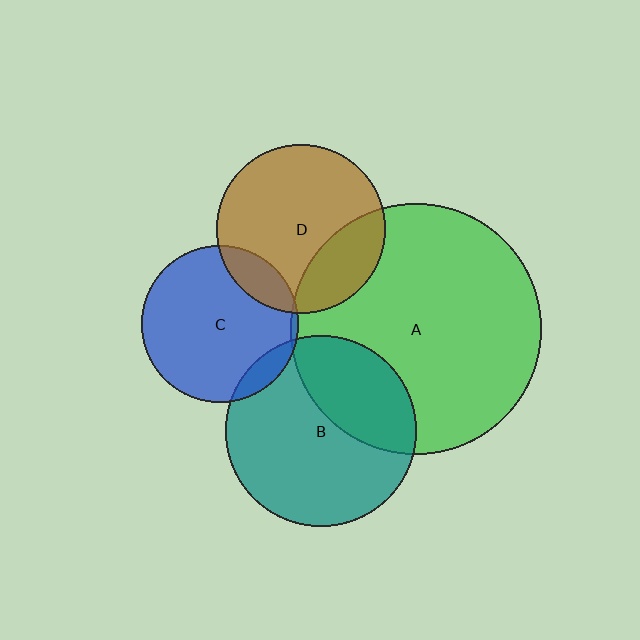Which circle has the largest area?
Circle A (green).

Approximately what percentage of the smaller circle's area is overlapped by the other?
Approximately 35%.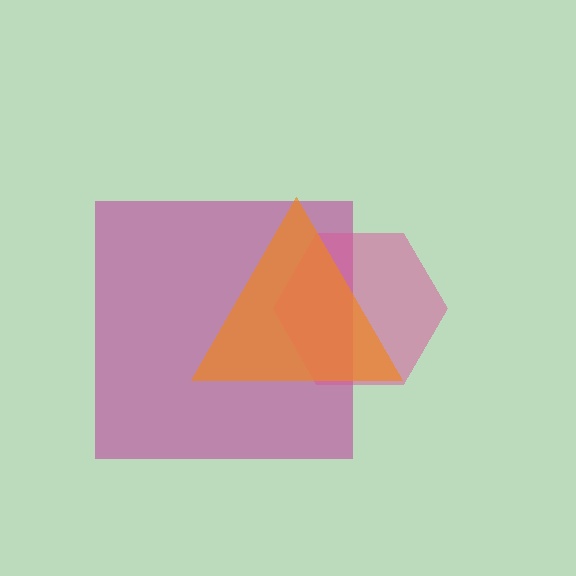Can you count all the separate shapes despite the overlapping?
Yes, there are 3 separate shapes.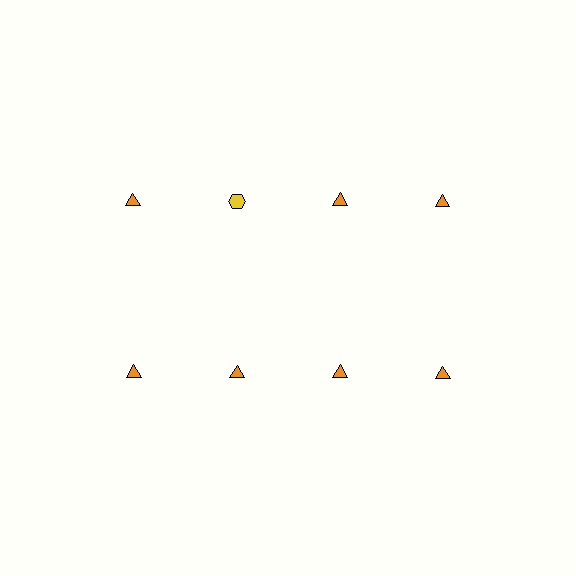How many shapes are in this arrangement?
There are 8 shapes arranged in a grid pattern.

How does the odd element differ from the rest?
It differs in both color (yellow instead of orange) and shape (hexagon instead of triangle).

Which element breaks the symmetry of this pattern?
The yellow hexagon in the top row, second from left column breaks the symmetry. All other shapes are orange triangles.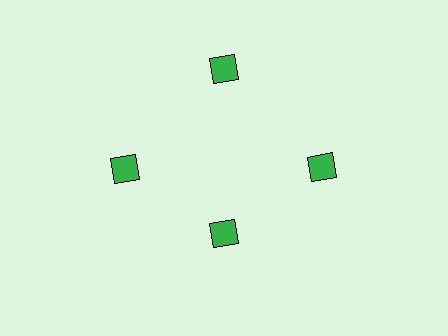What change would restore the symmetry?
The symmetry would be restored by moving it outward, back onto the ring so that all 4 squares sit at equal angles and equal distance from the center.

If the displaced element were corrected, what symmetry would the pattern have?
It would have 4-fold rotational symmetry — the pattern would map onto itself every 90 degrees.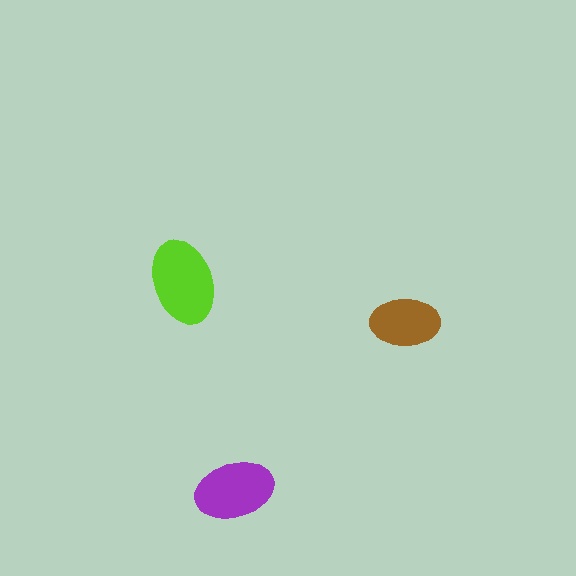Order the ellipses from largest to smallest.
the lime one, the purple one, the brown one.